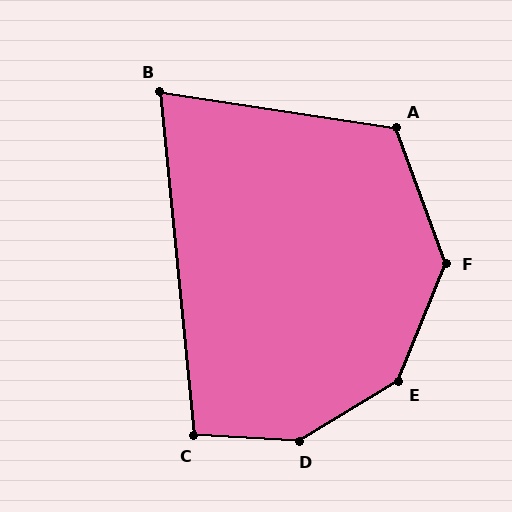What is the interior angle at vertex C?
Approximately 99 degrees (obtuse).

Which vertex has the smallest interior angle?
B, at approximately 76 degrees.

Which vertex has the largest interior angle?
D, at approximately 146 degrees.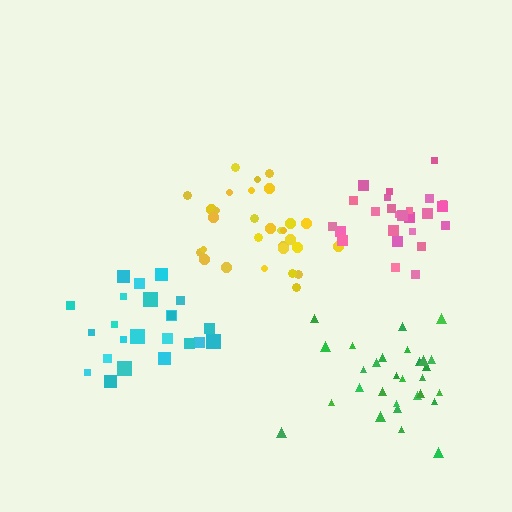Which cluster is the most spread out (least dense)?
Cyan.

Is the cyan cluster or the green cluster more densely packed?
Green.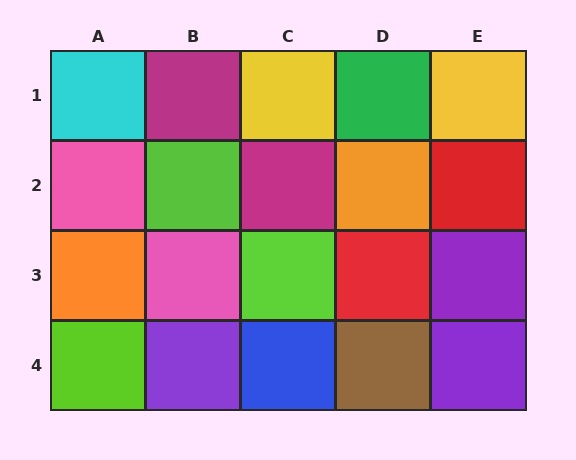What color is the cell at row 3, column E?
Purple.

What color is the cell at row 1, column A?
Cyan.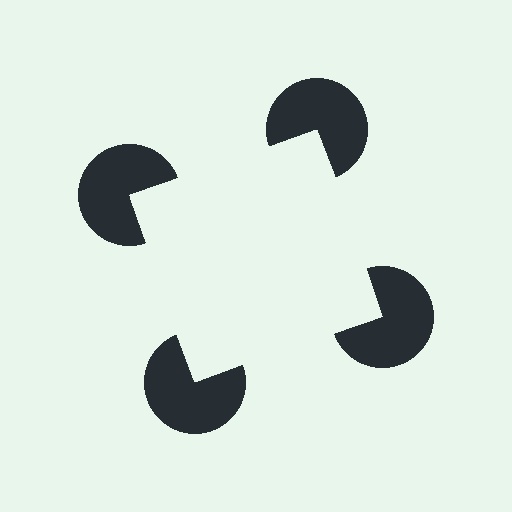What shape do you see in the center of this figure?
An illusory square — its edges are inferred from the aligned wedge cuts in the pac-man discs, not physically drawn.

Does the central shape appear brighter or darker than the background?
It typically appears slightly brighter than the background, even though no actual brightness change is drawn.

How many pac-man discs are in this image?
There are 4 — one at each vertex of the illusory square.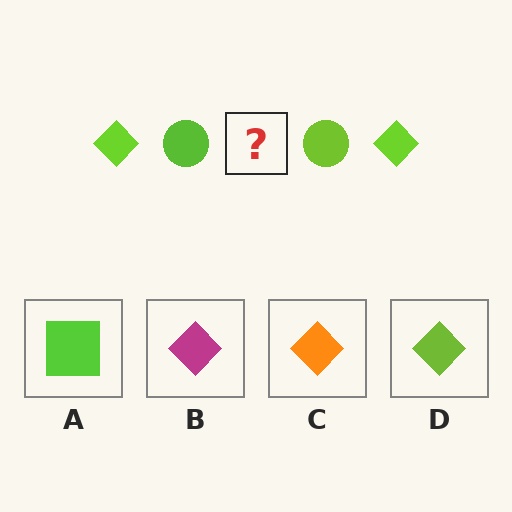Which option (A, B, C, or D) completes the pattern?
D.